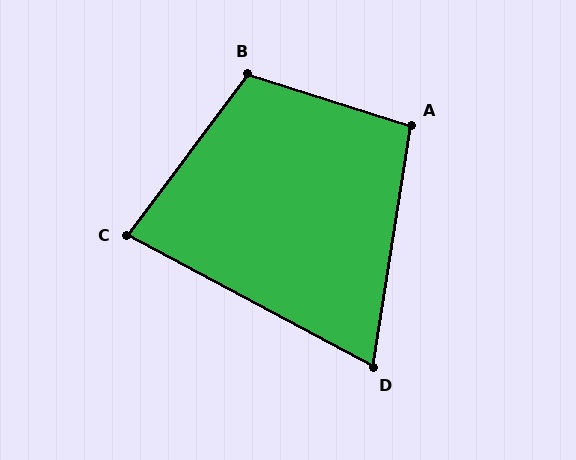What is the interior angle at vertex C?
Approximately 81 degrees (acute).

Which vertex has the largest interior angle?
B, at approximately 109 degrees.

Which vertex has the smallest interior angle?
D, at approximately 71 degrees.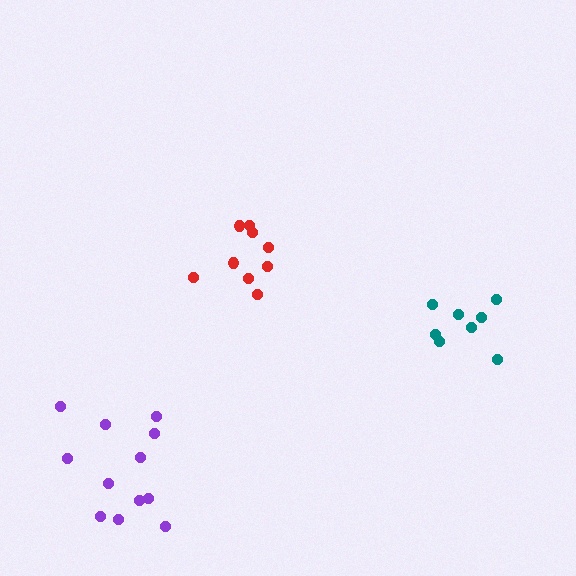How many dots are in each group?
Group 1: 12 dots, Group 2: 8 dots, Group 3: 9 dots (29 total).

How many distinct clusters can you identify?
There are 3 distinct clusters.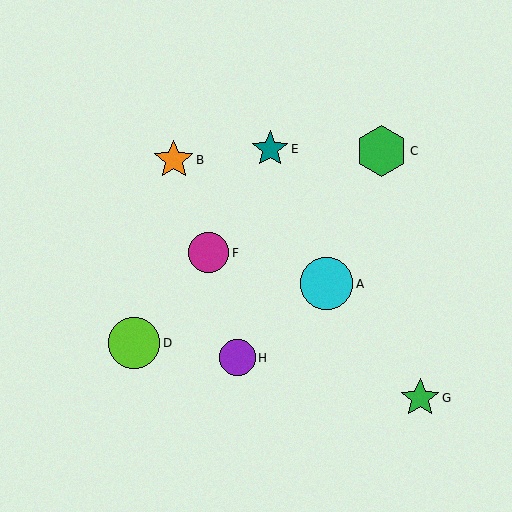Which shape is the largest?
The cyan circle (labeled A) is the largest.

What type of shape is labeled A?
Shape A is a cyan circle.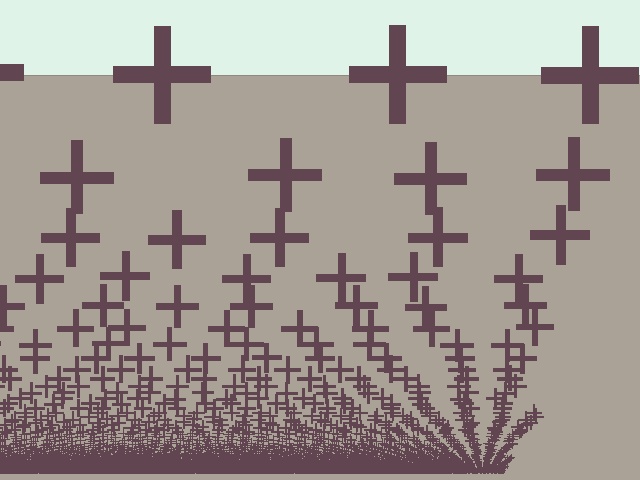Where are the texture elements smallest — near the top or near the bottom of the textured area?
Near the bottom.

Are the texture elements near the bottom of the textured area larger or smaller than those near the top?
Smaller. The gradient is inverted — elements near the bottom are smaller and denser.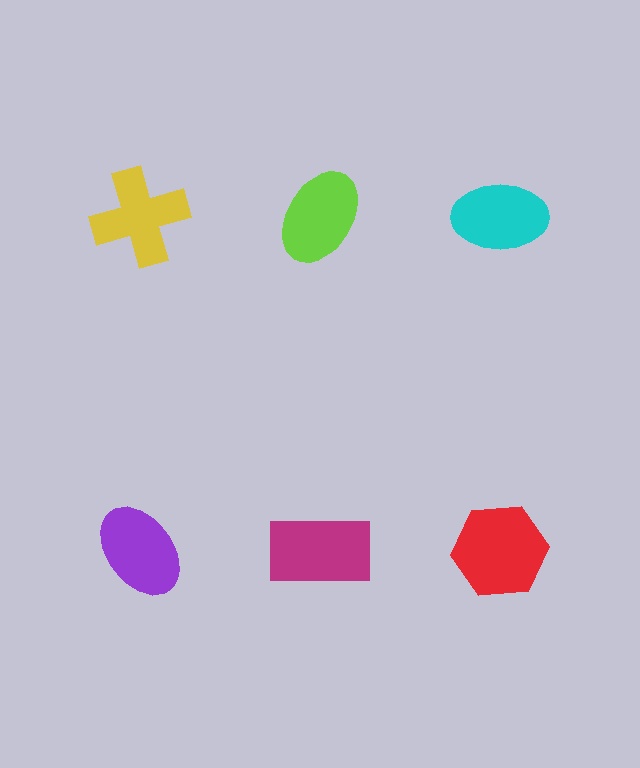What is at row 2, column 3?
A red hexagon.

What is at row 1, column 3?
A cyan ellipse.